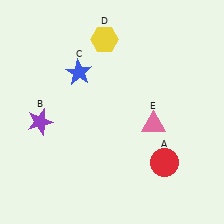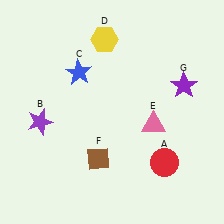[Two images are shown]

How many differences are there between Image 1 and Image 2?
There are 2 differences between the two images.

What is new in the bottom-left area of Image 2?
A brown diamond (F) was added in the bottom-left area of Image 2.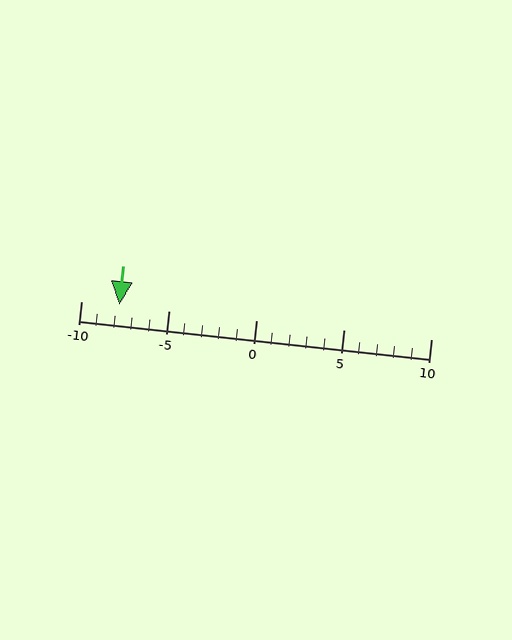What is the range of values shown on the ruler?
The ruler shows values from -10 to 10.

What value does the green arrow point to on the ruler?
The green arrow points to approximately -8.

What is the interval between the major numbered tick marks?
The major tick marks are spaced 5 units apart.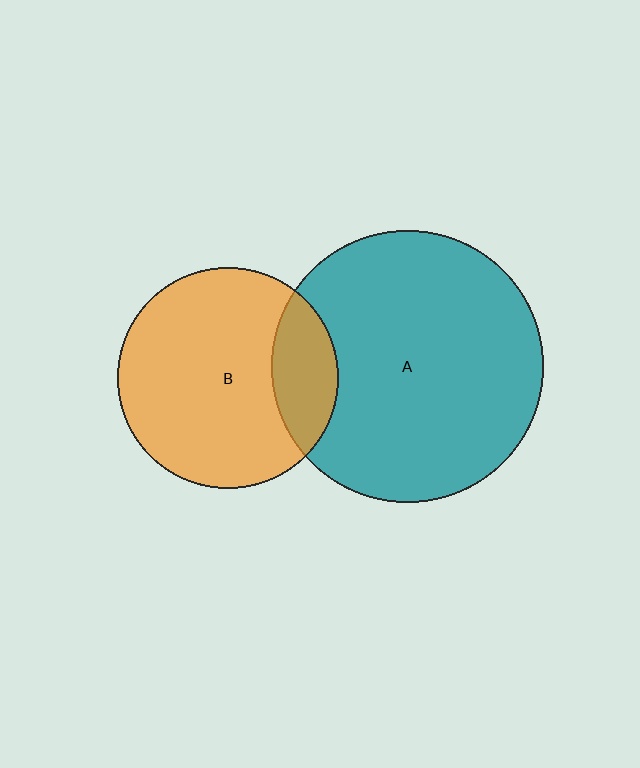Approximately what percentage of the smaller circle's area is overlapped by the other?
Approximately 20%.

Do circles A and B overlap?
Yes.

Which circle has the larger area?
Circle A (teal).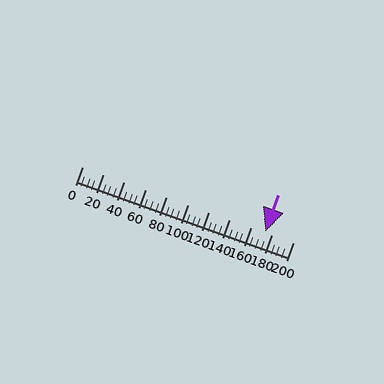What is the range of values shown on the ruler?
The ruler shows values from 0 to 200.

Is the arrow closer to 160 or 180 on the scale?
The arrow is closer to 180.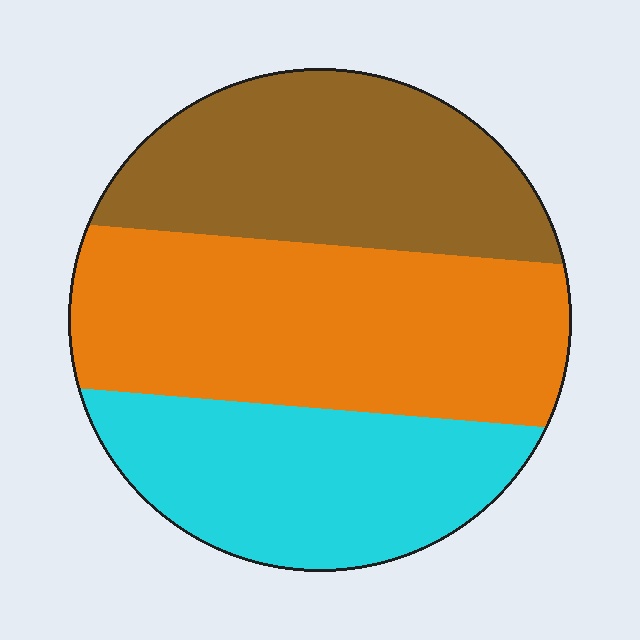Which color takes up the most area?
Orange, at roughly 40%.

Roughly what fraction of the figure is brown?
Brown covers 31% of the figure.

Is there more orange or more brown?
Orange.